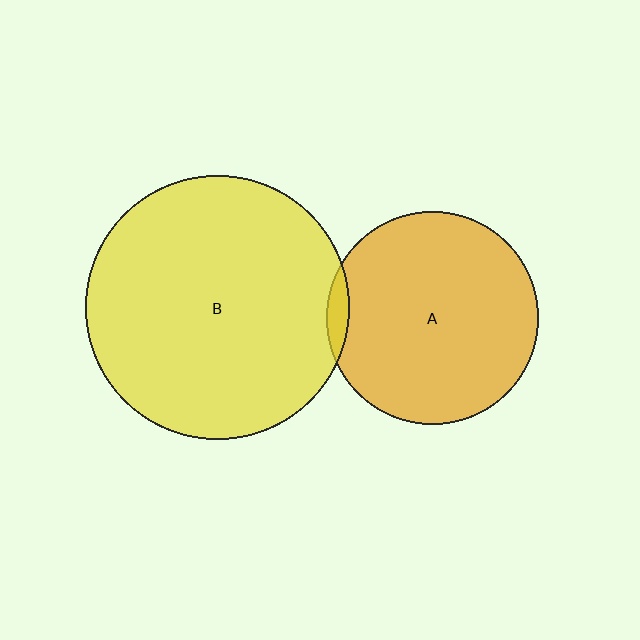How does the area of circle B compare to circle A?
Approximately 1.5 times.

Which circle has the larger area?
Circle B (yellow).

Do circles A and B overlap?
Yes.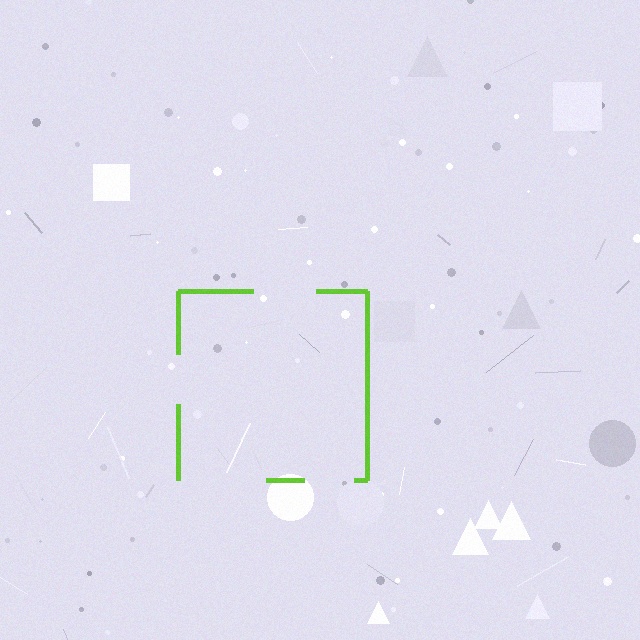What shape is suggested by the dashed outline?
The dashed outline suggests a square.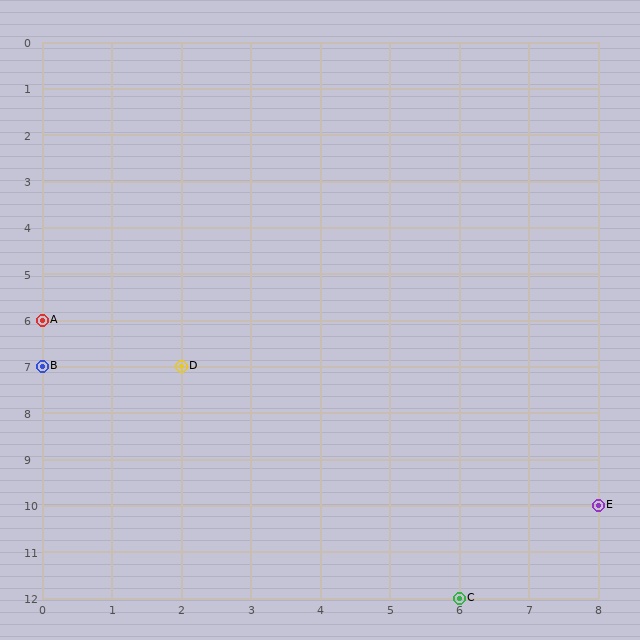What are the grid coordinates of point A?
Point A is at grid coordinates (0, 6).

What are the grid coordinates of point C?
Point C is at grid coordinates (6, 12).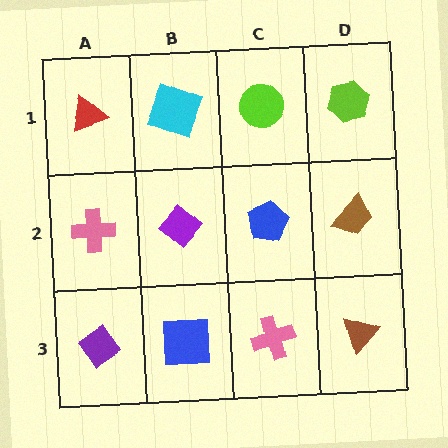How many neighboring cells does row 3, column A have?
2.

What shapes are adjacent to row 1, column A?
A pink cross (row 2, column A), a cyan square (row 1, column B).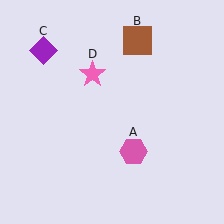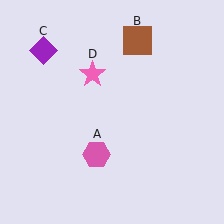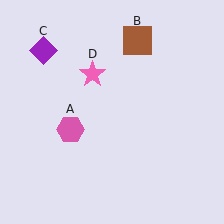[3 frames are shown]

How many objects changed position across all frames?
1 object changed position: pink hexagon (object A).